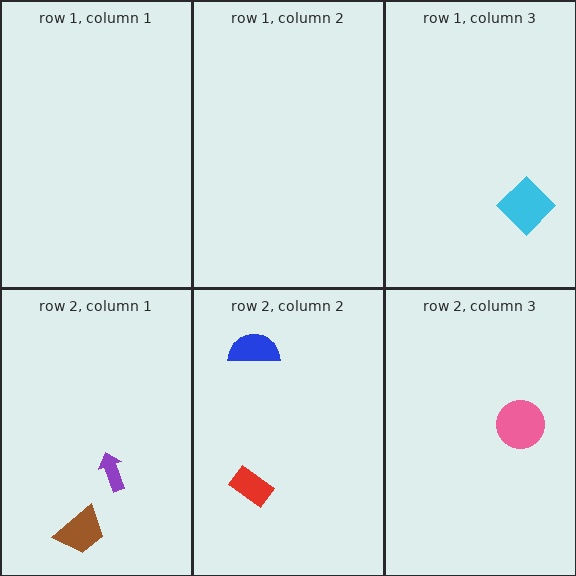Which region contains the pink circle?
The row 2, column 3 region.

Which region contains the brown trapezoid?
The row 2, column 1 region.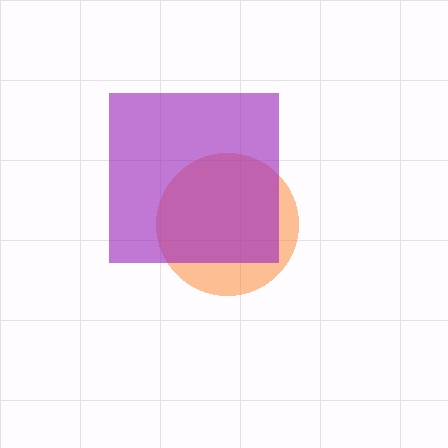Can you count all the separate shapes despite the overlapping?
Yes, there are 2 separate shapes.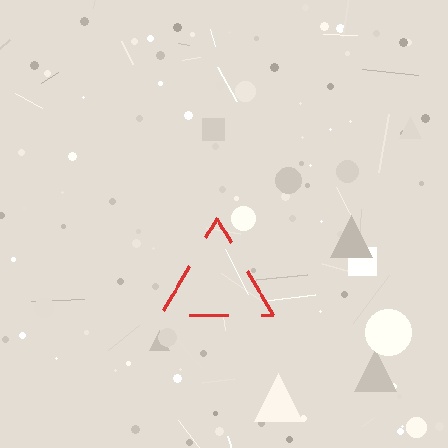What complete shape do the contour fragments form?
The contour fragments form a triangle.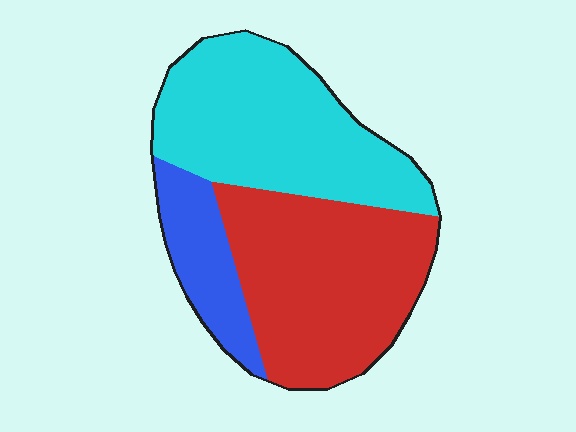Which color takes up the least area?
Blue, at roughly 15%.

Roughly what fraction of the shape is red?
Red covers 43% of the shape.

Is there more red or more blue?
Red.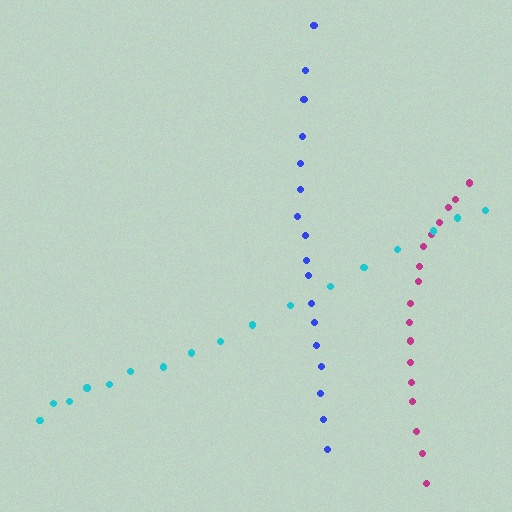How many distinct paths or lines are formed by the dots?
There are 3 distinct paths.